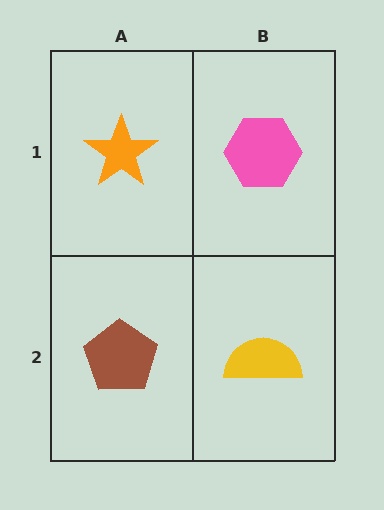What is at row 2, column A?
A brown pentagon.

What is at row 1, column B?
A pink hexagon.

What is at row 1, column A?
An orange star.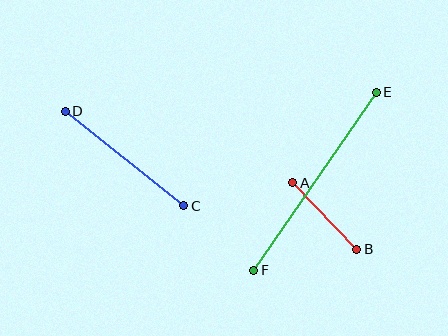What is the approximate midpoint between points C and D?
The midpoint is at approximately (125, 159) pixels.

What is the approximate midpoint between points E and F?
The midpoint is at approximately (315, 181) pixels.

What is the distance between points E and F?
The distance is approximately 216 pixels.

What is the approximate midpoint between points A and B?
The midpoint is at approximately (325, 216) pixels.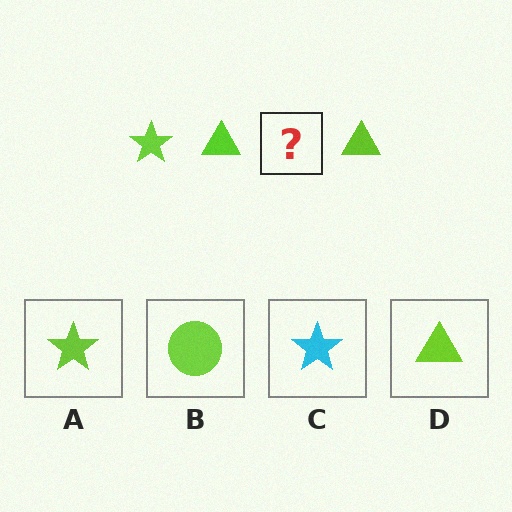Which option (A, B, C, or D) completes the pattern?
A.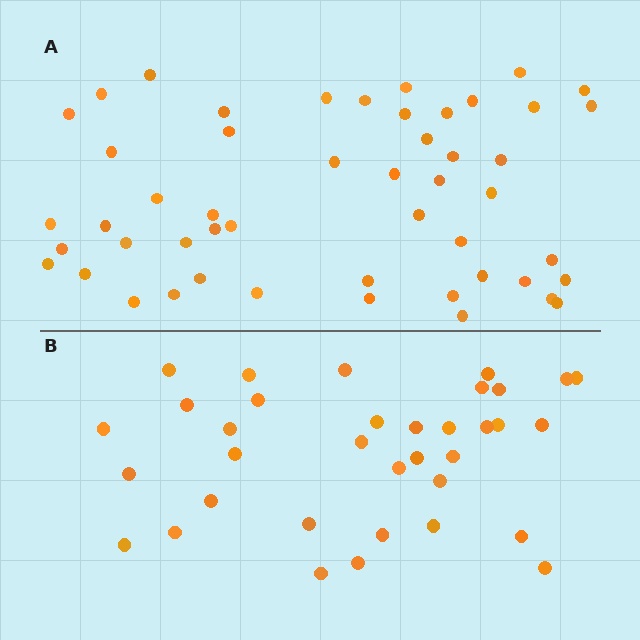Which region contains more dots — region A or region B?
Region A (the top region) has more dots.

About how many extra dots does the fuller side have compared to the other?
Region A has approximately 15 more dots than region B.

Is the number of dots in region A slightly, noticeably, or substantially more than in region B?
Region A has noticeably more, but not dramatically so. The ratio is roughly 1.4 to 1.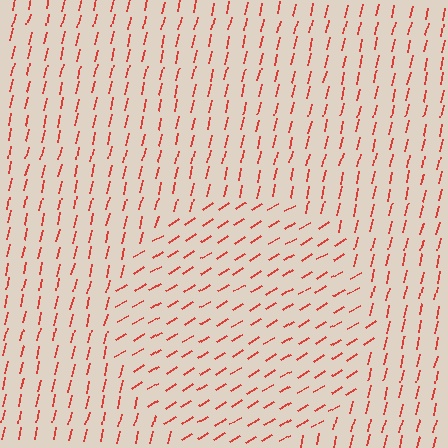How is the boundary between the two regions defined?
The boundary is defined purely by a change in line orientation (approximately 45 degrees difference). All lines are the same color and thickness.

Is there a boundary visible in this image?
Yes, there is a texture boundary formed by a change in line orientation.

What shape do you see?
I see a circle.